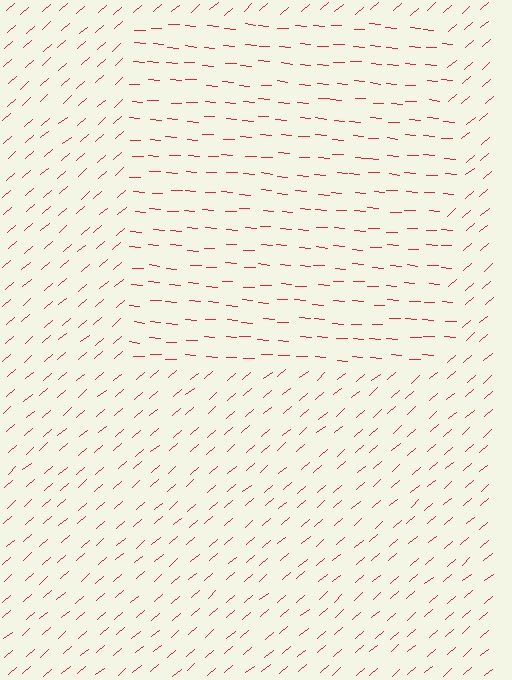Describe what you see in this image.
The image is filled with small red line segments. A rectangle region in the image has lines oriented differently from the surrounding lines, creating a visible texture boundary.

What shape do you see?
I see a rectangle.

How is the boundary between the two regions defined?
The boundary is defined purely by a change in line orientation (approximately 45 degrees difference). All lines are the same color and thickness.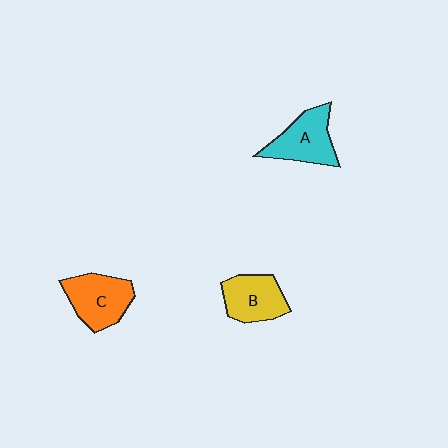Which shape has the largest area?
Shape C (orange).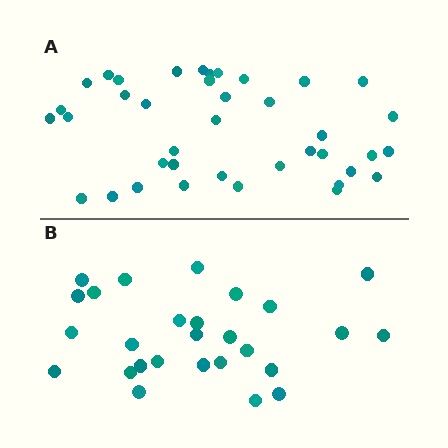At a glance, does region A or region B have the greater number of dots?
Region A (the top region) has more dots.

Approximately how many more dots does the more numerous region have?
Region A has roughly 12 or so more dots than region B.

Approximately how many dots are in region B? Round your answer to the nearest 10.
About 30 dots. (The exact count is 27, which rounds to 30.)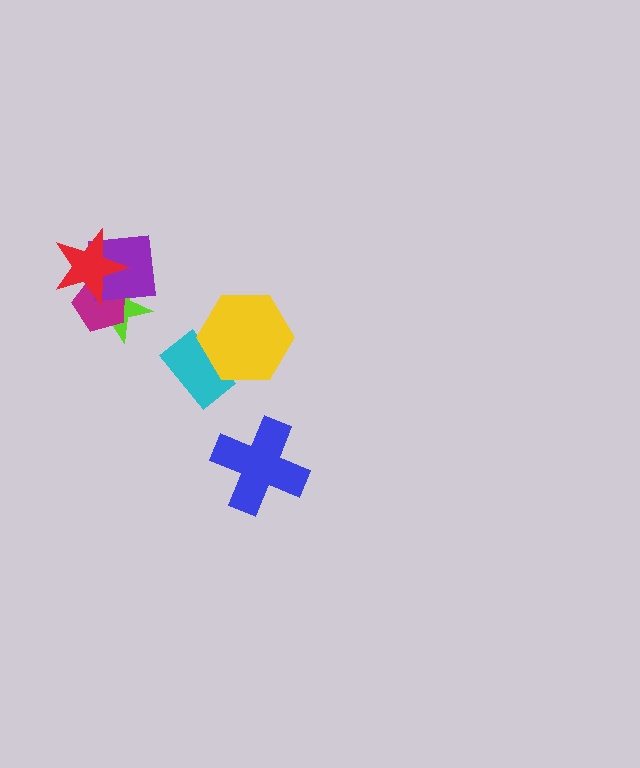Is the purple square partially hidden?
Yes, it is partially covered by another shape.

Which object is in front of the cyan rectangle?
The yellow hexagon is in front of the cyan rectangle.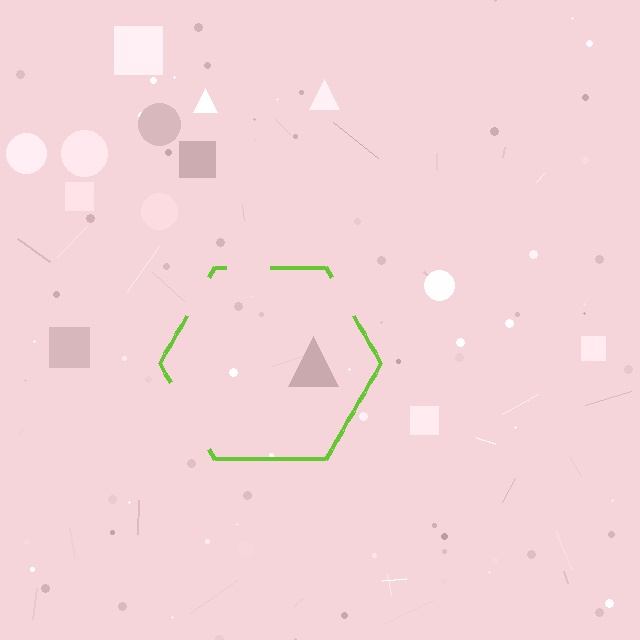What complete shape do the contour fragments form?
The contour fragments form a hexagon.